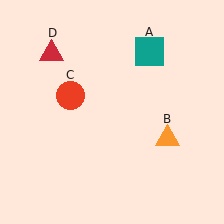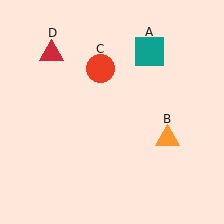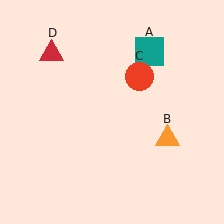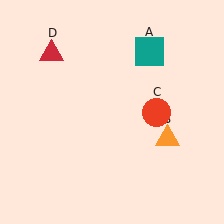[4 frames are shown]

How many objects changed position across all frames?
1 object changed position: red circle (object C).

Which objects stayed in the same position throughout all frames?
Teal square (object A) and orange triangle (object B) and red triangle (object D) remained stationary.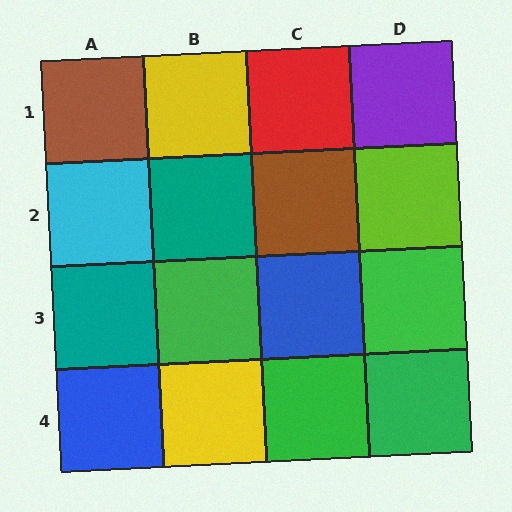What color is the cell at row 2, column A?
Cyan.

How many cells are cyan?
1 cell is cyan.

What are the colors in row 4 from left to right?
Blue, yellow, green, green.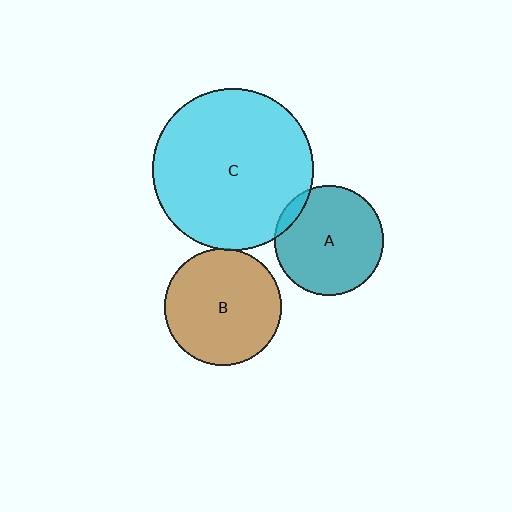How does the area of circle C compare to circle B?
Approximately 1.9 times.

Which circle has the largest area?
Circle C (cyan).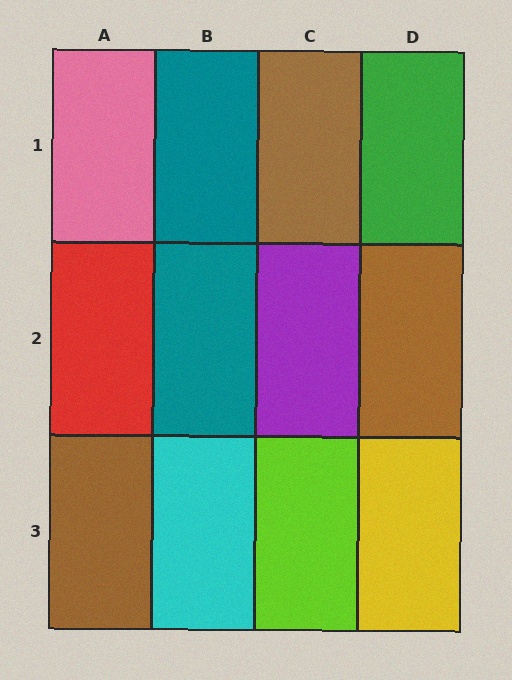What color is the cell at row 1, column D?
Green.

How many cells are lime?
1 cell is lime.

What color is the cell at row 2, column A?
Red.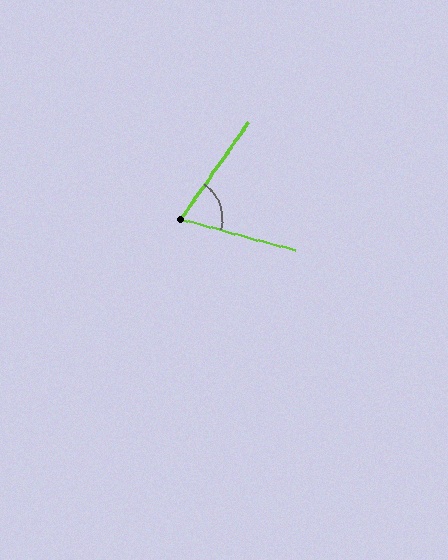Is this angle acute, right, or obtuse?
It is acute.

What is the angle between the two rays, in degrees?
Approximately 70 degrees.